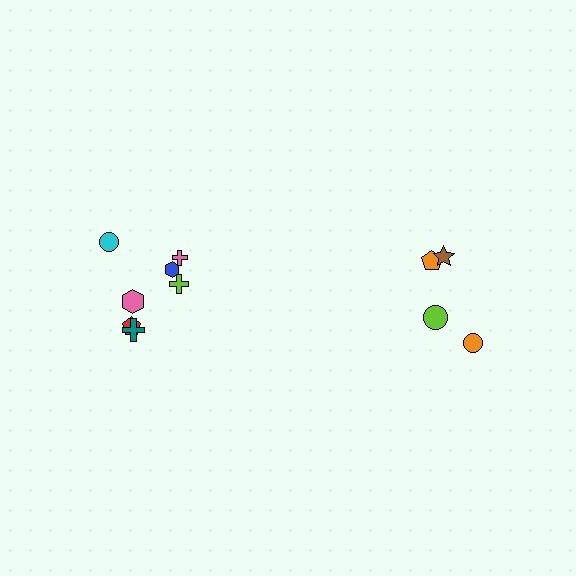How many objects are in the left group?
There are 7 objects.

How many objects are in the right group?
There are 4 objects.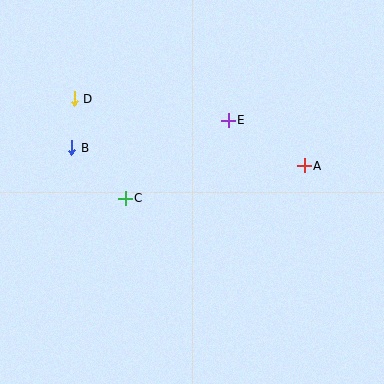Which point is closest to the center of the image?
Point C at (125, 198) is closest to the center.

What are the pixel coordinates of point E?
Point E is at (228, 120).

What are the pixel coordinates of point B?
Point B is at (72, 148).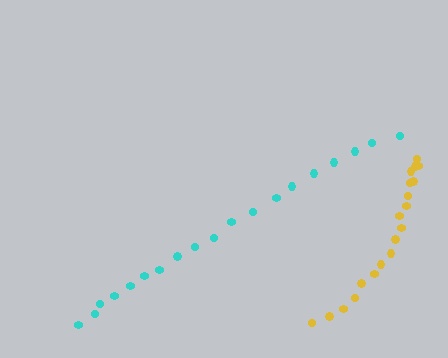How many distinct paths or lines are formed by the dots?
There are 2 distinct paths.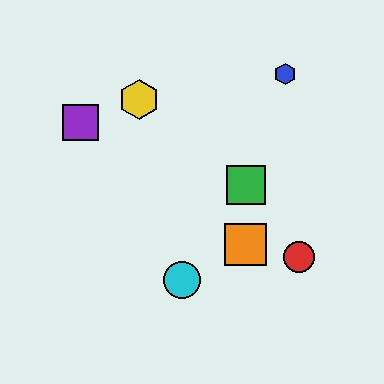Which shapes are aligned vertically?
The green square, the orange square are aligned vertically.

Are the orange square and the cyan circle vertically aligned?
No, the orange square is at x≈246 and the cyan circle is at x≈182.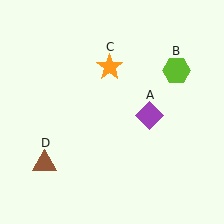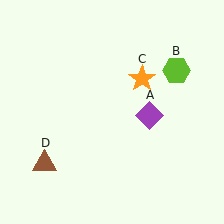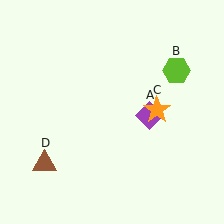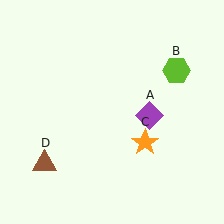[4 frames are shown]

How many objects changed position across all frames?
1 object changed position: orange star (object C).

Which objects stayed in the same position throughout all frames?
Purple diamond (object A) and lime hexagon (object B) and brown triangle (object D) remained stationary.